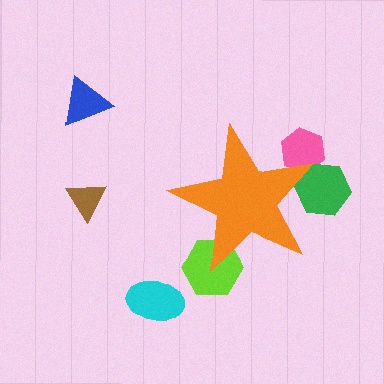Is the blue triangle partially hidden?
No, the blue triangle is fully visible.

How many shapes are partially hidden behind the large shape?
3 shapes are partially hidden.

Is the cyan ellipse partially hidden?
No, the cyan ellipse is fully visible.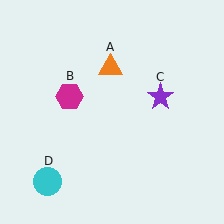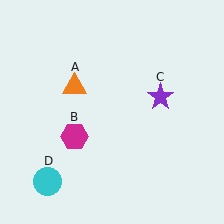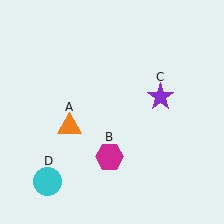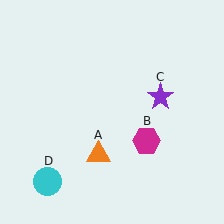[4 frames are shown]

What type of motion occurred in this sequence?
The orange triangle (object A), magenta hexagon (object B) rotated counterclockwise around the center of the scene.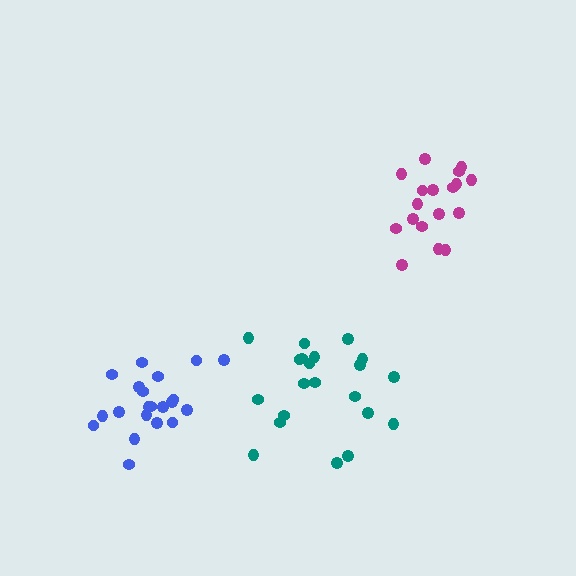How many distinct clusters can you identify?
There are 3 distinct clusters.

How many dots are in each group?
Group 1: 18 dots, Group 2: 21 dots, Group 3: 21 dots (60 total).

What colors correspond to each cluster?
The clusters are colored: magenta, teal, blue.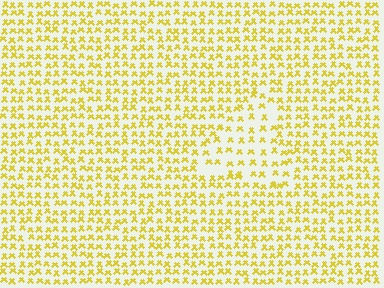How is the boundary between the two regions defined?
The boundary is defined by a change in element density (approximately 1.7x ratio). All elements are the same color, size, and shape.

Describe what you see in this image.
The image contains small yellow elements arranged at two different densities. A triangle-shaped region is visible where the elements are less densely packed than the surrounding area.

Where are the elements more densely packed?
The elements are more densely packed outside the triangle boundary.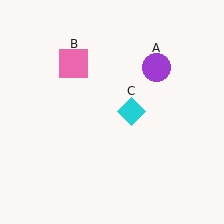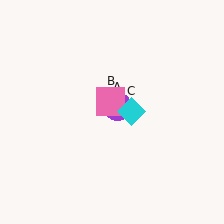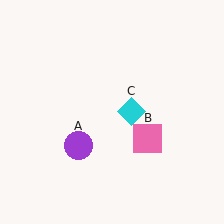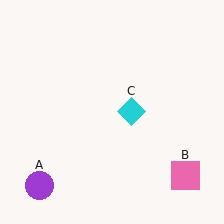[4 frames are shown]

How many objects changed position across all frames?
2 objects changed position: purple circle (object A), pink square (object B).